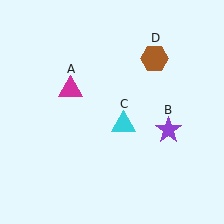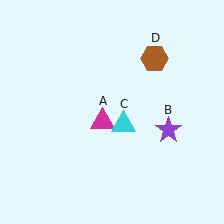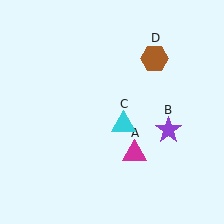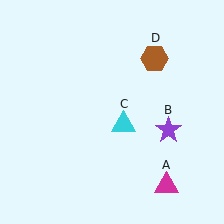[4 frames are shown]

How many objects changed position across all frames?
1 object changed position: magenta triangle (object A).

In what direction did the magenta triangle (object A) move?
The magenta triangle (object A) moved down and to the right.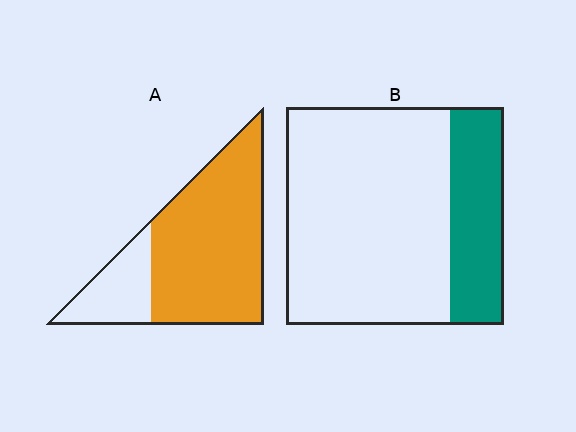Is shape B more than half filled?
No.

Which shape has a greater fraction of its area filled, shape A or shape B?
Shape A.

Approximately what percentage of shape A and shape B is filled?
A is approximately 75% and B is approximately 25%.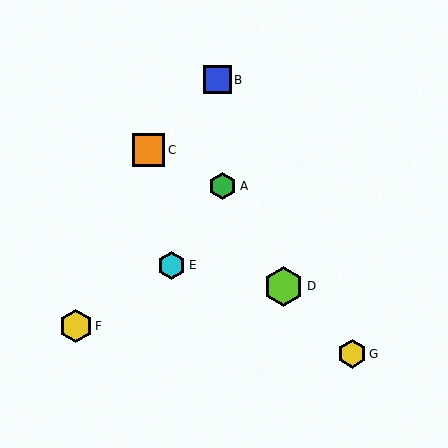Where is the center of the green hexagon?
The center of the green hexagon is at (223, 186).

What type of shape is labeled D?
Shape D is a lime hexagon.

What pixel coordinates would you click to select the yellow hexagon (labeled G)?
Click at (352, 354) to select the yellow hexagon G.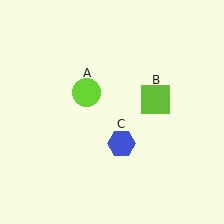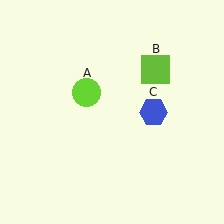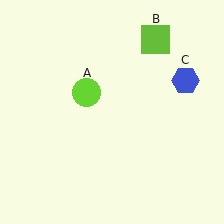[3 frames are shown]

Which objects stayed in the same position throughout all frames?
Lime circle (object A) remained stationary.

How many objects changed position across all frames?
2 objects changed position: lime square (object B), blue hexagon (object C).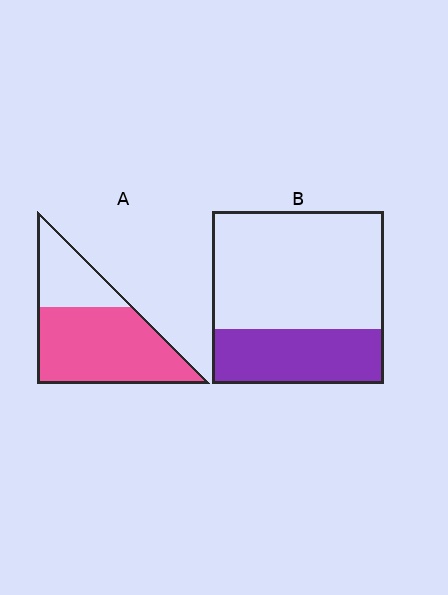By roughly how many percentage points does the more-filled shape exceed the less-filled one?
By roughly 35 percentage points (A over B).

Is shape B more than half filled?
No.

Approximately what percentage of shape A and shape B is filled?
A is approximately 70% and B is approximately 30%.